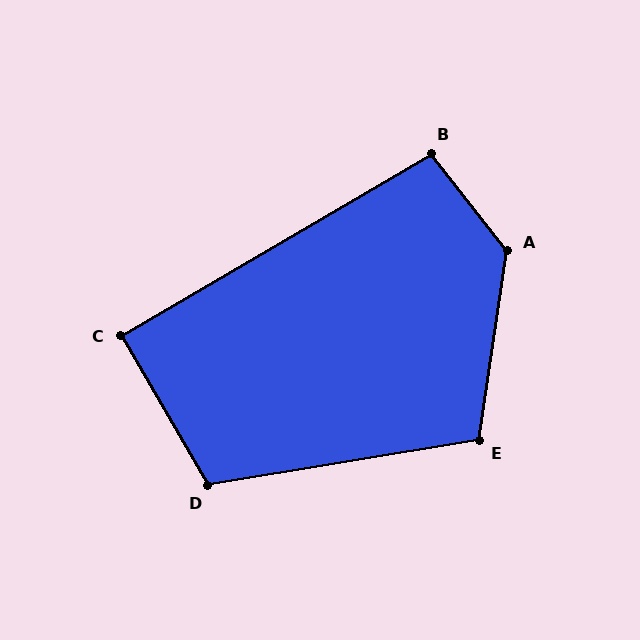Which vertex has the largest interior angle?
A, at approximately 133 degrees.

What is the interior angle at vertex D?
Approximately 111 degrees (obtuse).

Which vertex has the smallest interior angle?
C, at approximately 90 degrees.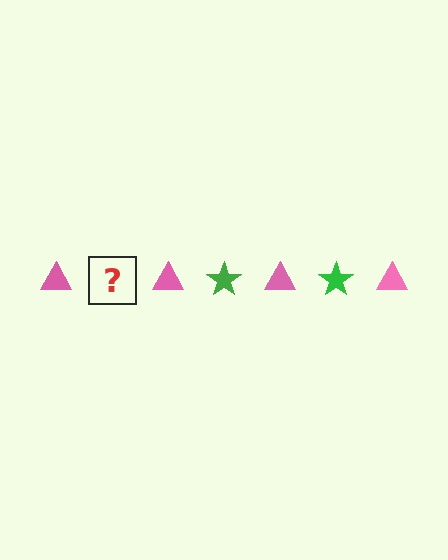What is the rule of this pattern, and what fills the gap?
The rule is that the pattern alternates between pink triangle and green star. The gap should be filled with a green star.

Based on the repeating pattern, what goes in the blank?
The blank should be a green star.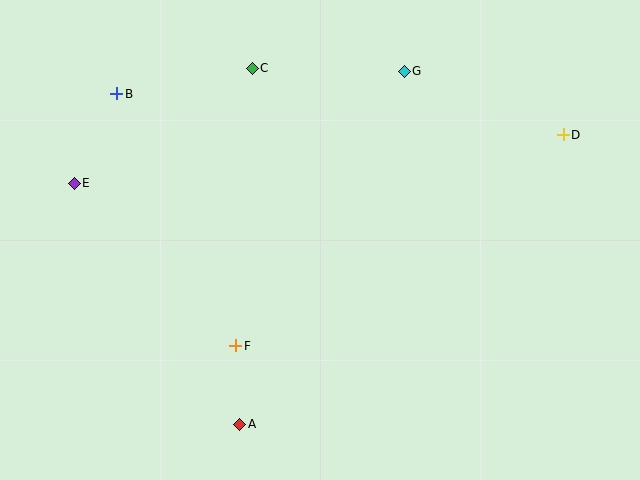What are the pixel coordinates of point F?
Point F is at (236, 346).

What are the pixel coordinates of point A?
Point A is at (240, 424).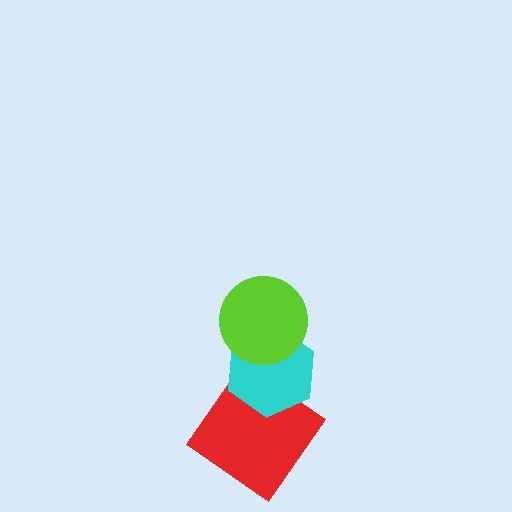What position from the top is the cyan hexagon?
The cyan hexagon is 2nd from the top.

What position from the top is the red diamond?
The red diamond is 3rd from the top.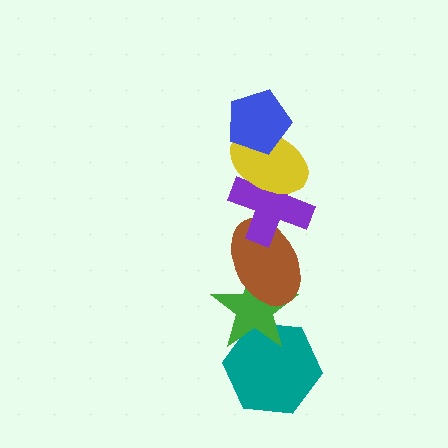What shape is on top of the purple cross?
The yellow ellipse is on top of the purple cross.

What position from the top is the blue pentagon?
The blue pentagon is 1st from the top.